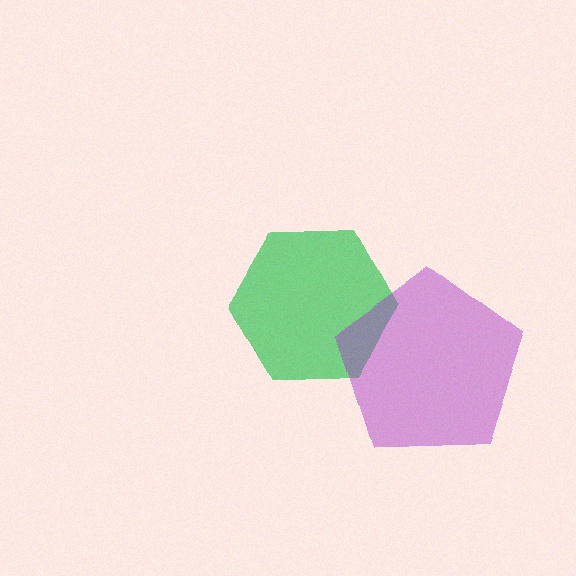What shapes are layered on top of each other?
The layered shapes are: a green hexagon, a purple pentagon.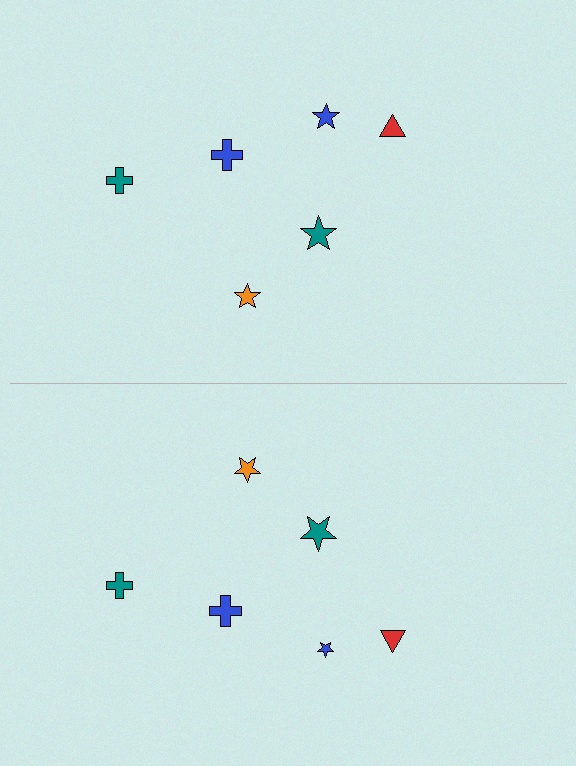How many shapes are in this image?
There are 12 shapes in this image.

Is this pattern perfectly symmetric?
No, the pattern is not perfectly symmetric. The blue star on the bottom side has a different size than its mirror counterpart.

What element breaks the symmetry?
The blue star on the bottom side has a different size than its mirror counterpart.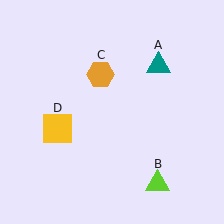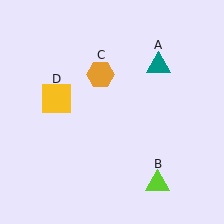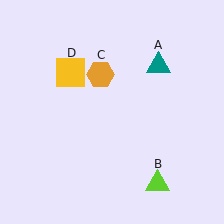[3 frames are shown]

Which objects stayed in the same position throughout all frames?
Teal triangle (object A) and lime triangle (object B) and orange hexagon (object C) remained stationary.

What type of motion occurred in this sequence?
The yellow square (object D) rotated clockwise around the center of the scene.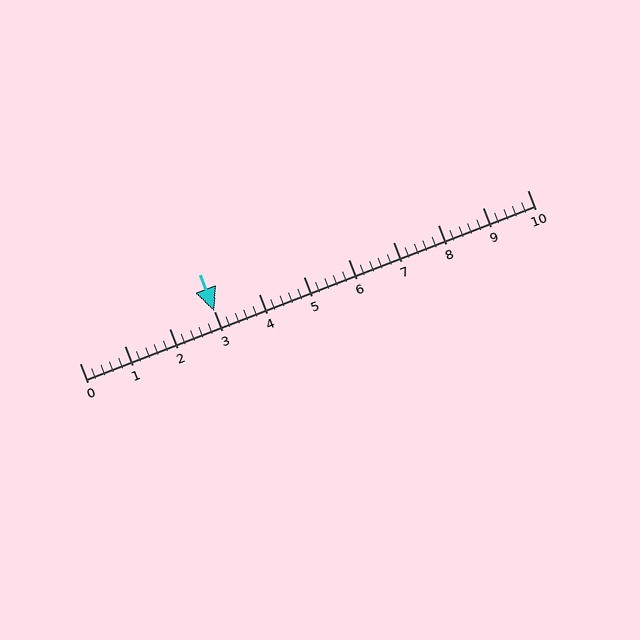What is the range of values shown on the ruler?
The ruler shows values from 0 to 10.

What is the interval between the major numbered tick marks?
The major tick marks are spaced 1 units apart.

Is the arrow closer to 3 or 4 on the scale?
The arrow is closer to 3.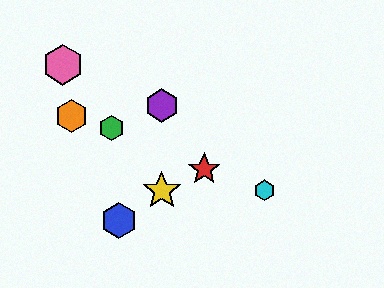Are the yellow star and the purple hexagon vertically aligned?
Yes, both are at x≈162.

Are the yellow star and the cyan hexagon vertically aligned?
No, the yellow star is at x≈162 and the cyan hexagon is at x≈265.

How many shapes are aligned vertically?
2 shapes (the yellow star, the purple hexagon) are aligned vertically.